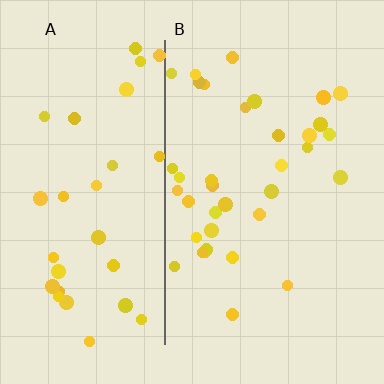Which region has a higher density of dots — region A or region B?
B (the right).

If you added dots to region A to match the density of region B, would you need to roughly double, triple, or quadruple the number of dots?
Approximately double.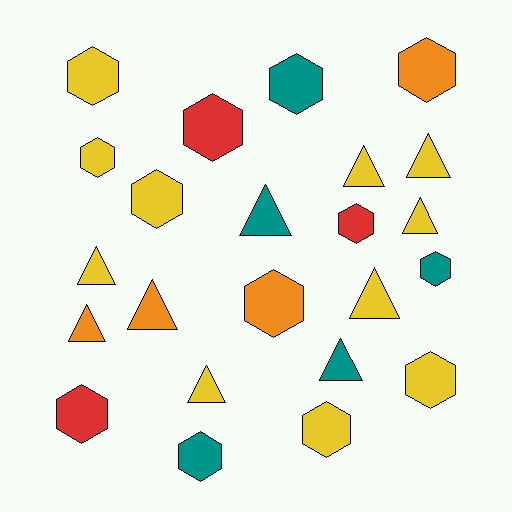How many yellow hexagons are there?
There are 5 yellow hexagons.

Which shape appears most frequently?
Hexagon, with 13 objects.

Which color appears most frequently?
Yellow, with 11 objects.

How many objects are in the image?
There are 23 objects.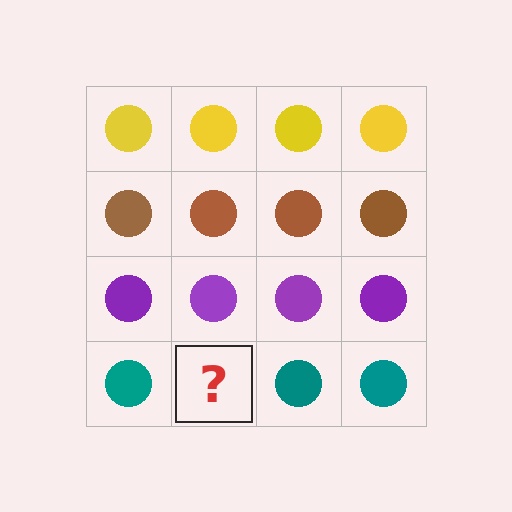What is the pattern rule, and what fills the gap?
The rule is that each row has a consistent color. The gap should be filled with a teal circle.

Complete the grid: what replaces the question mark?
The question mark should be replaced with a teal circle.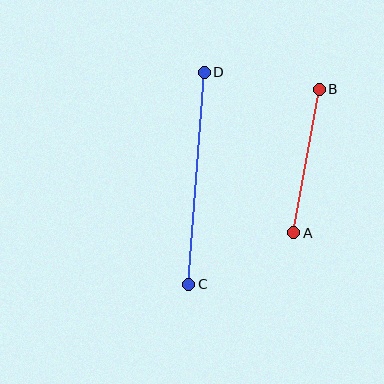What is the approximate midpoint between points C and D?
The midpoint is at approximately (197, 178) pixels.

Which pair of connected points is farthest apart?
Points C and D are farthest apart.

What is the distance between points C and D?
The distance is approximately 213 pixels.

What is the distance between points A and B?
The distance is approximately 146 pixels.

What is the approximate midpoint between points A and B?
The midpoint is at approximately (306, 161) pixels.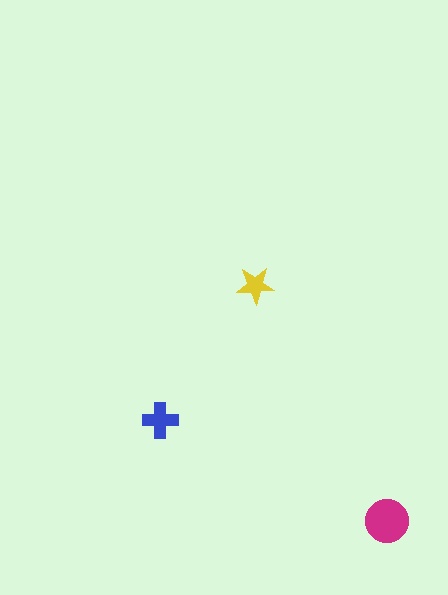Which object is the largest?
The magenta circle.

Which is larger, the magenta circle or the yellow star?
The magenta circle.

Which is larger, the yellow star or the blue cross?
The blue cross.